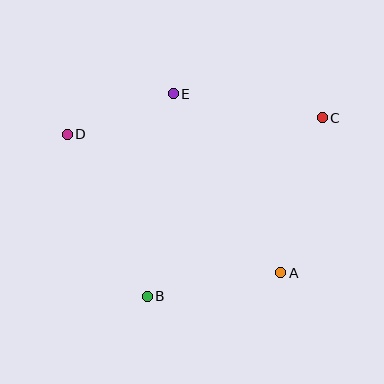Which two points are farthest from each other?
Points C and D are farthest from each other.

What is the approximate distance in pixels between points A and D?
The distance between A and D is approximately 254 pixels.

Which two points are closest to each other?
Points D and E are closest to each other.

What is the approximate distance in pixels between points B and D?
The distance between B and D is approximately 181 pixels.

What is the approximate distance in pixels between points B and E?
The distance between B and E is approximately 204 pixels.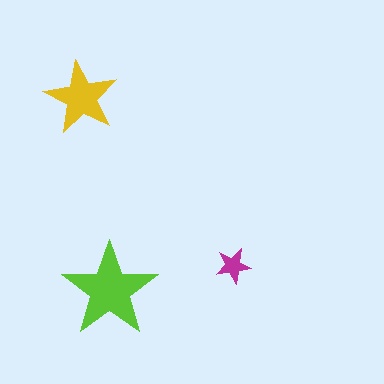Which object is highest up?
The yellow star is topmost.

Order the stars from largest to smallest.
the lime one, the yellow one, the magenta one.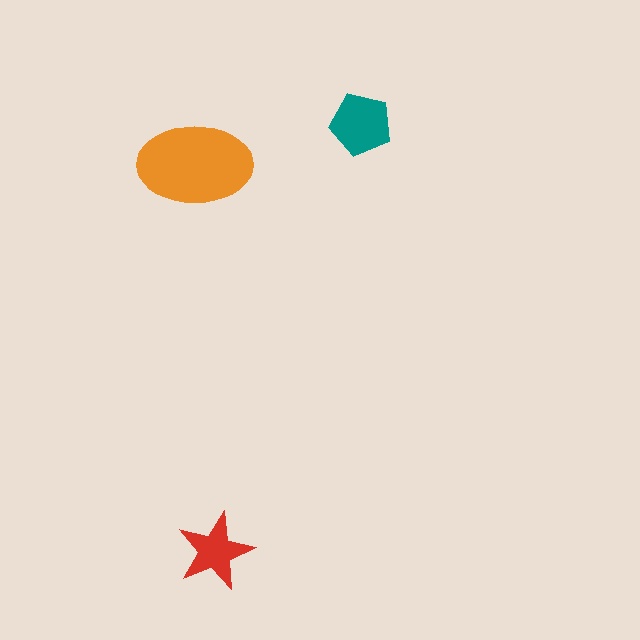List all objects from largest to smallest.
The orange ellipse, the teal pentagon, the red star.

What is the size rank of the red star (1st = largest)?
3rd.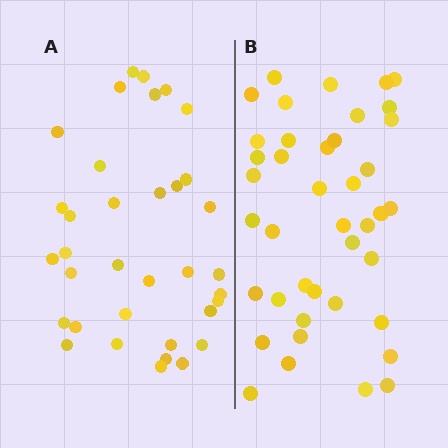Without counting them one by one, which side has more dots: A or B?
Region B (the right region) has more dots.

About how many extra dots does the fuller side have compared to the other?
Region B has about 6 more dots than region A.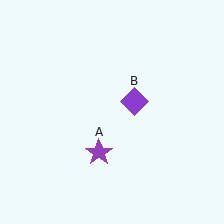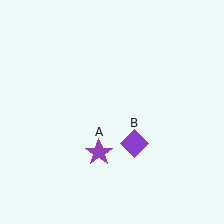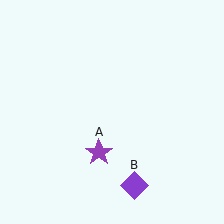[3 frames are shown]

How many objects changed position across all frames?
1 object changed position: purple diamond (object B).